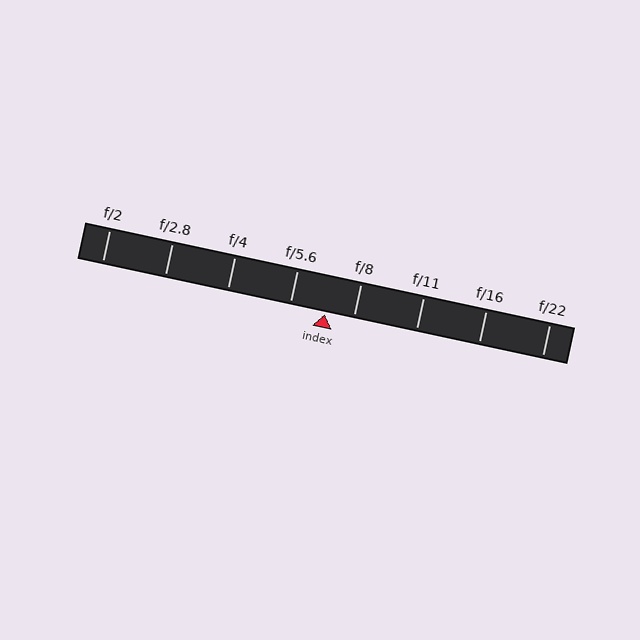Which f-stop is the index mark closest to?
The index mark is closest to f/8.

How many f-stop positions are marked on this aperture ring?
There are 8 f-stop positions marked.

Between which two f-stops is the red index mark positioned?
The index mark is between f/5.6 and f/8.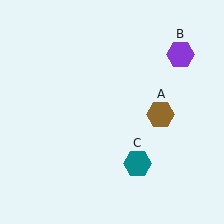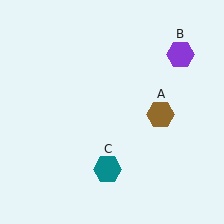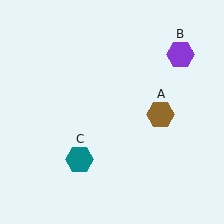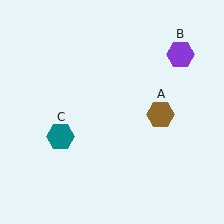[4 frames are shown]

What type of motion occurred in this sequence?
The teal hexagon (object C) rotated clockwise around the center of the scene.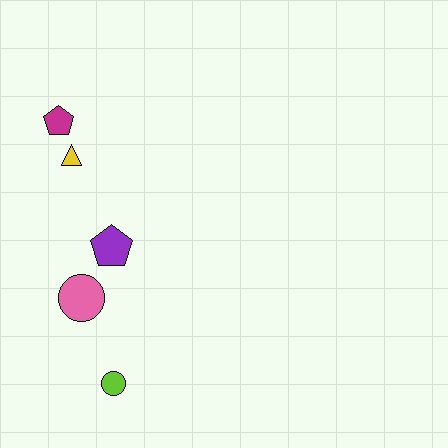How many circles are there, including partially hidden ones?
There are 2 circles.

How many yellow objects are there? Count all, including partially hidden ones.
There is 1 yellow object.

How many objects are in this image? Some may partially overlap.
There are 5 objects.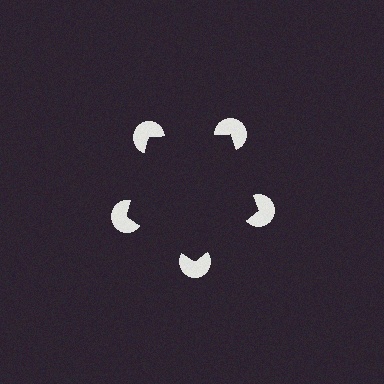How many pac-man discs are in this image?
There are 5 — one at each vertex of the illusory pentagon.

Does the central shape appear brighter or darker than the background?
It typically appears slightly darker than the background, even though no actual brightness change is drawn.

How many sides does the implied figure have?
5 sides.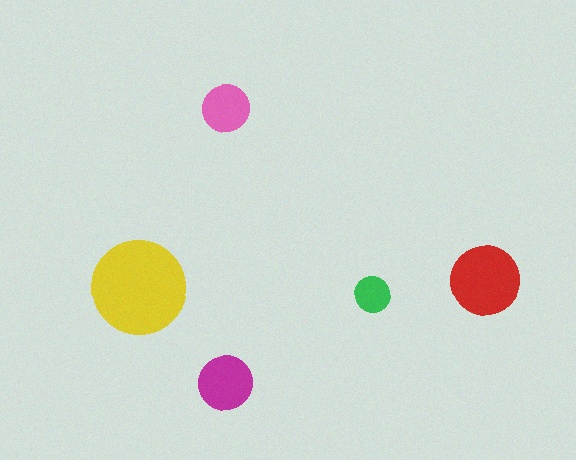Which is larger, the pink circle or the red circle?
The red one.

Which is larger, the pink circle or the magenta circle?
The magenta one.